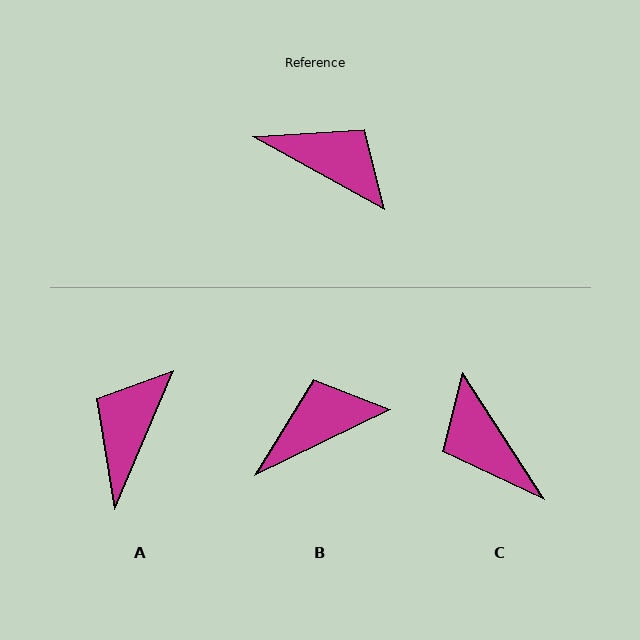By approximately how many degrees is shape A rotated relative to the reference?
Approximately 96 degrees counter-clockwise.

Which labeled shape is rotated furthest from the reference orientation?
C, about 151 degrees away.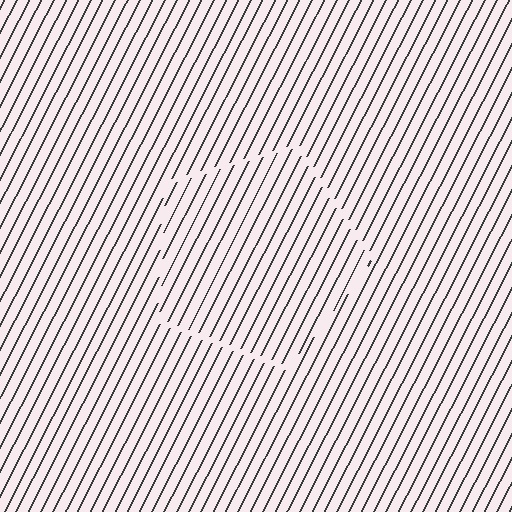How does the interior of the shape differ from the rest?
The interior of the shape contains the same grating, shifted by half a period — the contour is defined by the phase discontinuity where line-ends from the inner and outer gratings abut.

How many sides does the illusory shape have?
5 sides — the line-ends trace a pentagon.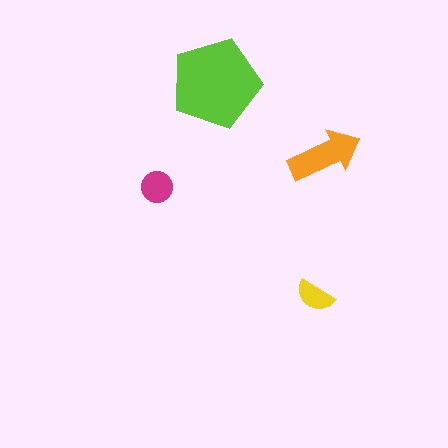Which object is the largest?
The lime pentagon.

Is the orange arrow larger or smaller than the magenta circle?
Larger.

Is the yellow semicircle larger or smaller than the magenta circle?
Smaller.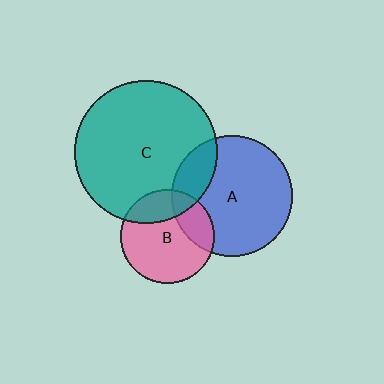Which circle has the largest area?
Circle C (teal).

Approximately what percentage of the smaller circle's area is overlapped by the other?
Approximately 25%.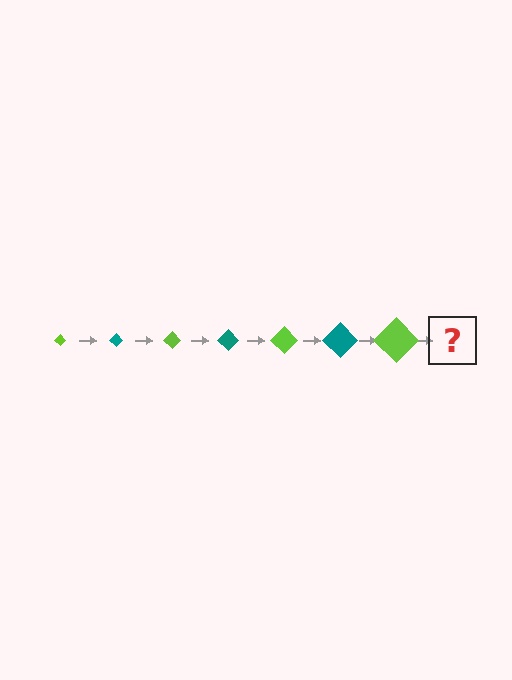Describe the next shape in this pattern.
It should be a teal diamond, larger than the previous one.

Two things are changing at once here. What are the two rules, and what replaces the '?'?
The two rules are that the diamond grows larger each step and the color cycles through lime and teal. The '?' should be a teal diamond, larger than the previous one.